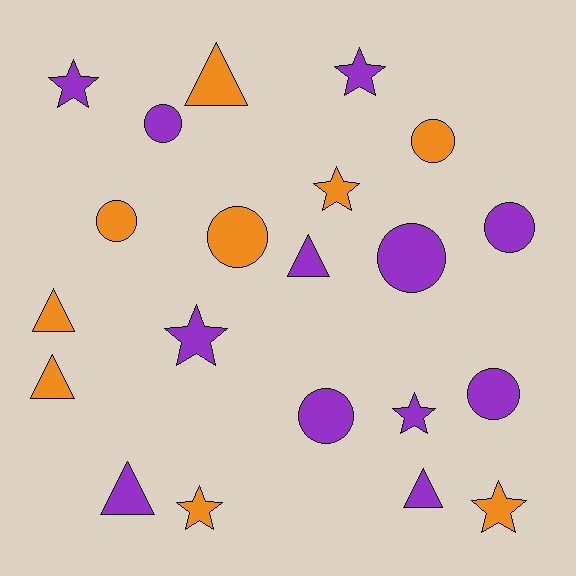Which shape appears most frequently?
Circle, with 8 objects.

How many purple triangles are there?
There are 3 purple triangles.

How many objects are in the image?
There are 21 objects.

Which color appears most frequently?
Purple, with 12 objects.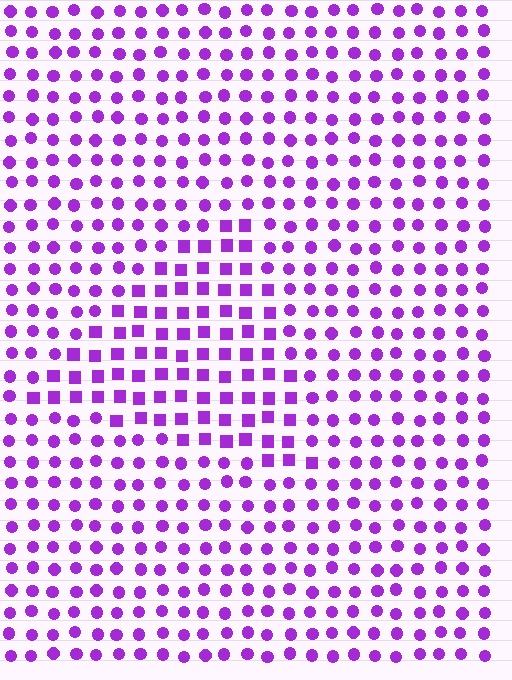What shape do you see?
I see a triangle.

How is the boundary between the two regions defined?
The boundary is defined by a change in element shape: squares inside vs. circles outside. All elements share the same color and spacing.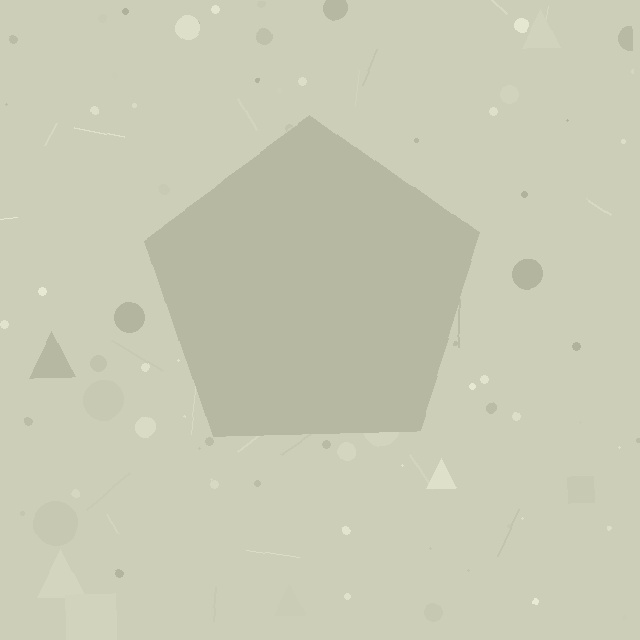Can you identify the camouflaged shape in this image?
The camouflaged shape is a pentagon.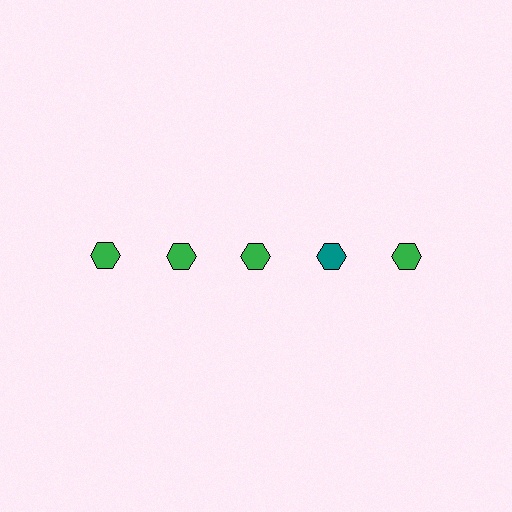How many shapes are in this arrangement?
There are 5 shapes arranged in a grid pattern.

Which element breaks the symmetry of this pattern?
The teal hexagon in the top row, second from right column breaks the symmetry. All other shapes are green hexagons.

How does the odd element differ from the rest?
It has a different color: teal instead of green.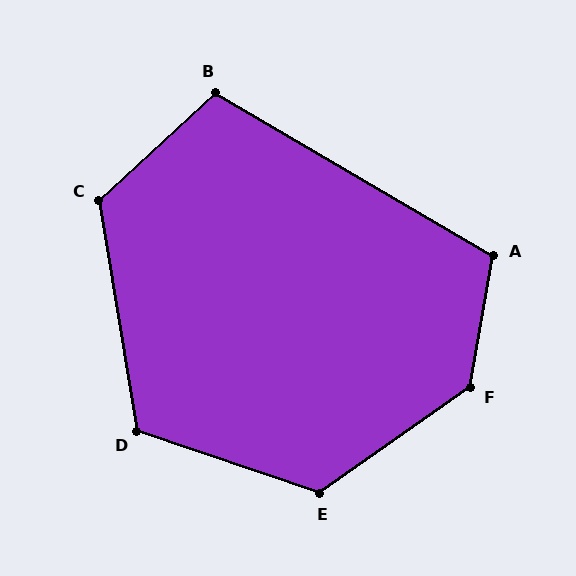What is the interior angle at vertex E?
Approximately 126 degrees (obtuse).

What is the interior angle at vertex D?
Approximately 118 degrees (obtuse).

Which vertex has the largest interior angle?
F, at approximately 135 degrees.